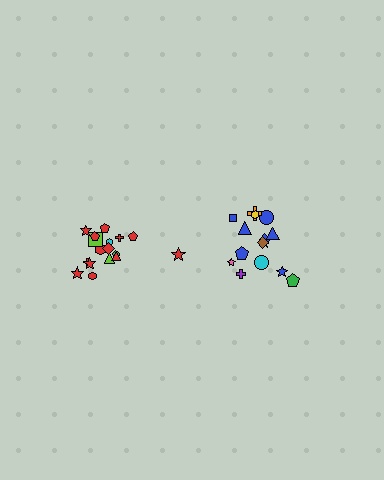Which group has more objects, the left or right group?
The left group.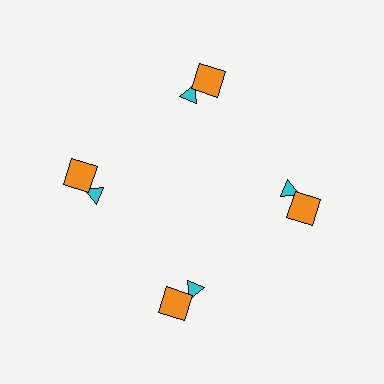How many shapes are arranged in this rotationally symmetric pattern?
There are 8 shapes, arranged in 4 groups of 2.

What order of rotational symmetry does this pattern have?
This pattern has 4-fold rotational symmetry.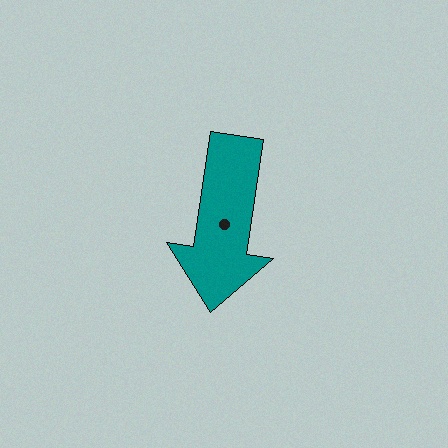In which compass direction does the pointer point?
South.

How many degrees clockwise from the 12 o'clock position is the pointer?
Approximately 188 degrees.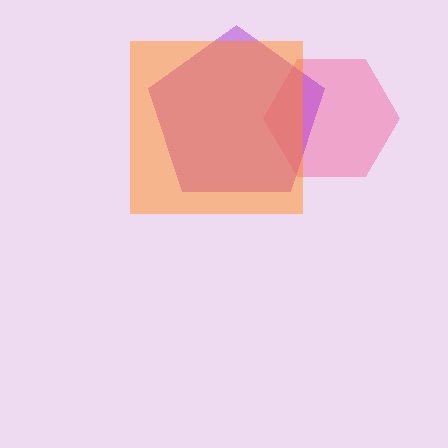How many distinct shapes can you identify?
There are 3 distinct shapes: a pink hexagon, a purple pentagon, an orange square.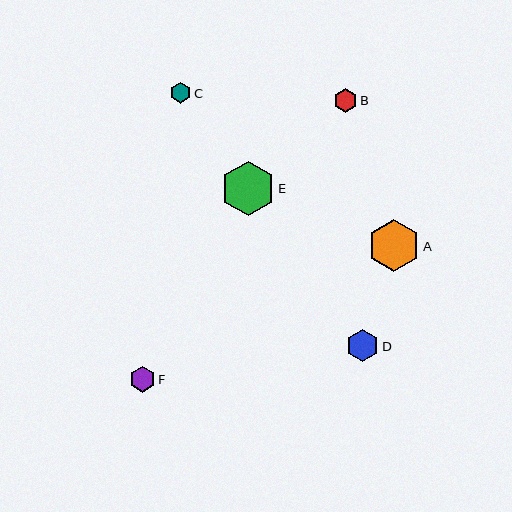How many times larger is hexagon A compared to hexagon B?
Hexagon A is approximately 2.2 times the size of hexagon B.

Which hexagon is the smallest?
Hexagon C is the smallest with a size of approximately 21 pixels.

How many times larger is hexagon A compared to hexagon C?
Hexagon A is approximately 2.5 times the size of hexagon C.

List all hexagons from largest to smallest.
From largest to smallest: E, A, D, F, B, C.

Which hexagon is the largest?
Hexagon E is the largest with a size of approximately 55 pixels.